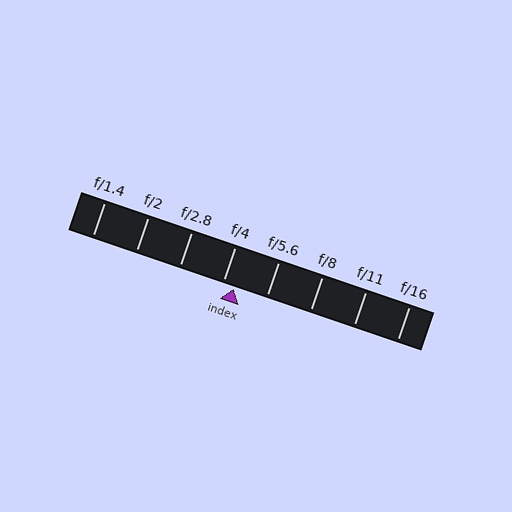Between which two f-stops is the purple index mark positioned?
The index mark is between f/4 and f/5.6.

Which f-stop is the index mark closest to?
The index mark is closest to f/4.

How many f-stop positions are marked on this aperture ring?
There are 8 f-stop positions marked.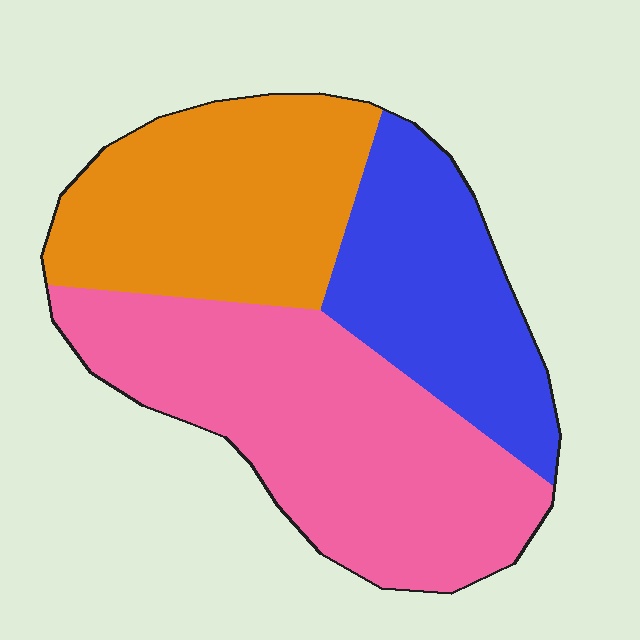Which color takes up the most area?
Pink, at roughly 45%.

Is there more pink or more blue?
Pink.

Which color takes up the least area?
Blue, at roughly 25%.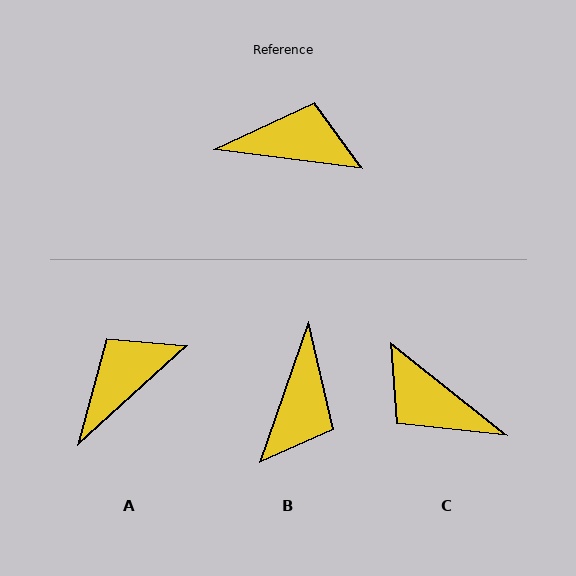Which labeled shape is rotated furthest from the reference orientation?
C, about 149 degrees away.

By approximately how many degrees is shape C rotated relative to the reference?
Approximately 149 degrees counter-clockwise.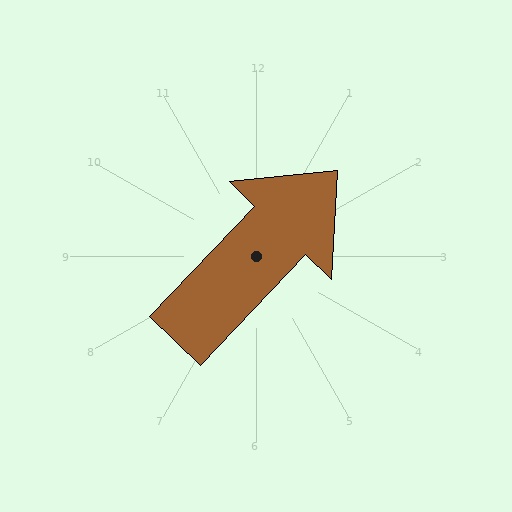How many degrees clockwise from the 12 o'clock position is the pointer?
Approximately 44 degrees.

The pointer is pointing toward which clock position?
Roughly 1 o'clock.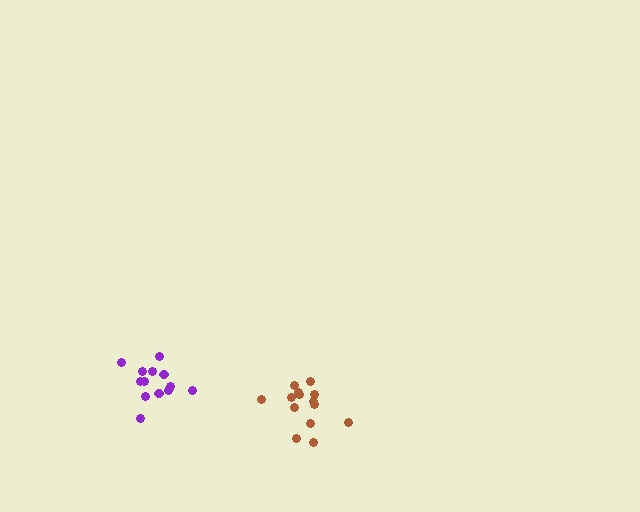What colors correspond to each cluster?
The clusters are colored: brown, purple.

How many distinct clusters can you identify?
There are 2 distinct clusters.